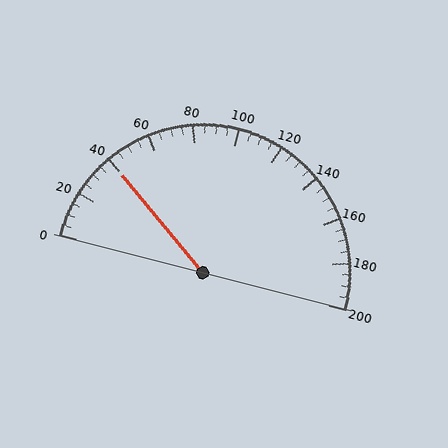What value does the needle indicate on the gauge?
The needle indicates approximately 40.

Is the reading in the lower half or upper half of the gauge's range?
The reading is in the lower half of the range (0 to 200).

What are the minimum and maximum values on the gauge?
The gauge ranges from 0 to 200.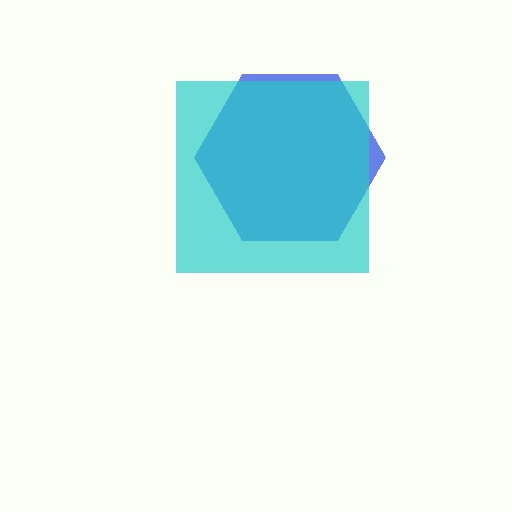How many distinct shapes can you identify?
There are 2 distinct shapes: a blue hexagon, a cyan square.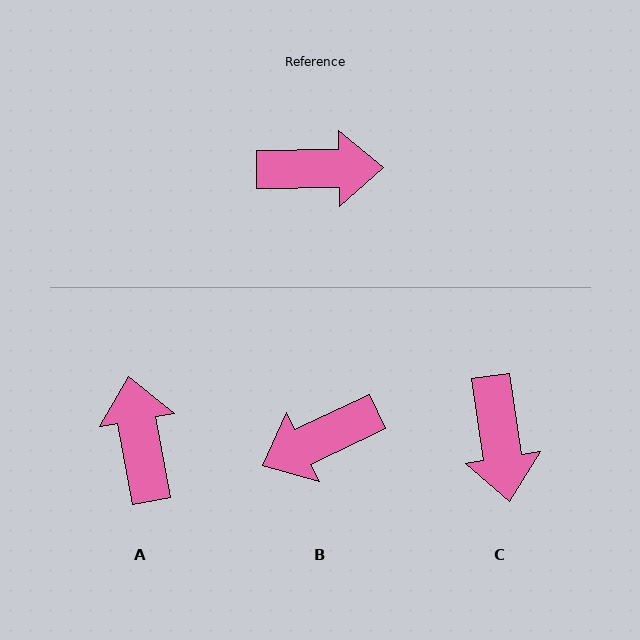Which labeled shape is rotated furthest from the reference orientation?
B, about 156 degrees away.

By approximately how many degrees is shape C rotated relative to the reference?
Approximately 82 degrees clockwise.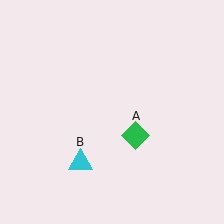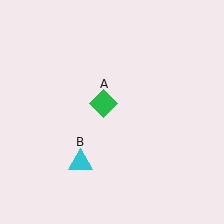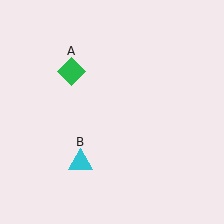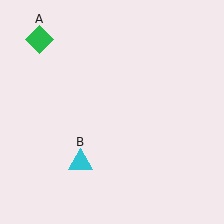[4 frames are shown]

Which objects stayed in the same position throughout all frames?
Cyan triangle (object B) remained stationary.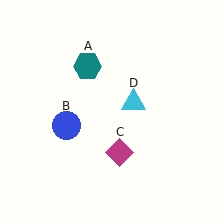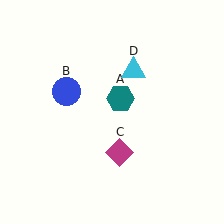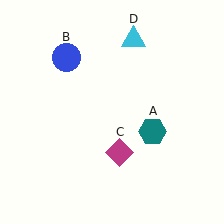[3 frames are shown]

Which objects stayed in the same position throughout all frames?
Magenta diamond (object C) remained stationary.